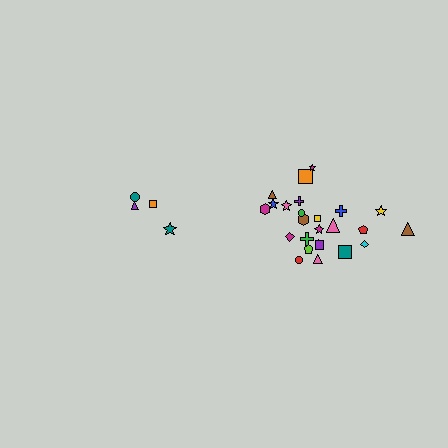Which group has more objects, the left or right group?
The right group.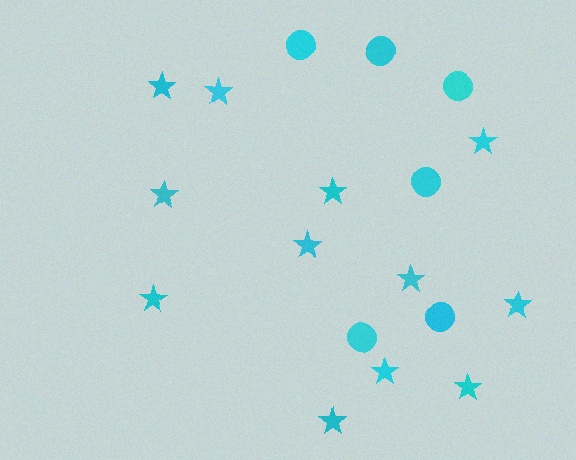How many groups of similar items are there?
There are 2 groups: one group of circles (6) and one group of stars (12).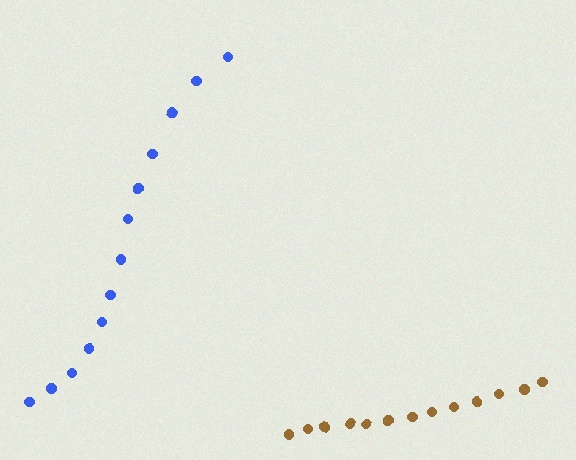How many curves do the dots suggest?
There are 2 distinct paths.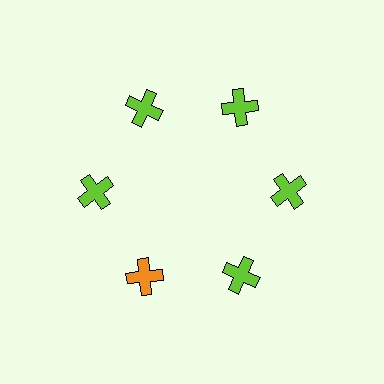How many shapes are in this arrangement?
There are 6 shapes arranged in a ring pattern.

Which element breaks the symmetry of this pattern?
The orange cross at roughly the 7 o'clock position breaks the symmetry. All other shapes are lime crosses.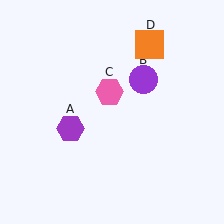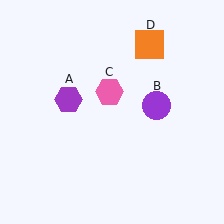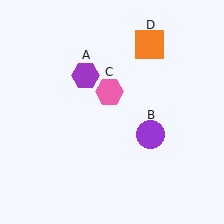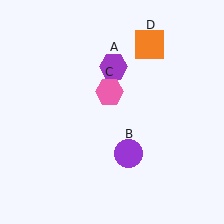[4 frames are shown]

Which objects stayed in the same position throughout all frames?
Pink hexagon (object C) and orange square (object D) remained stationary.